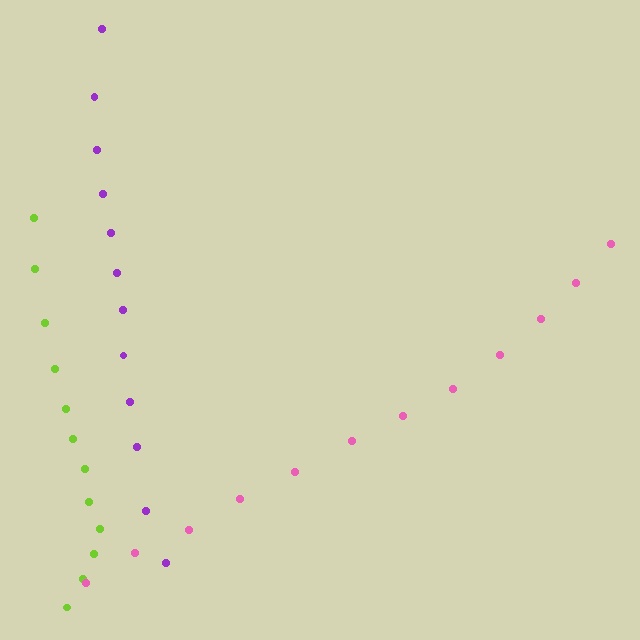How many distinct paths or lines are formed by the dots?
There are 3 distinct paths.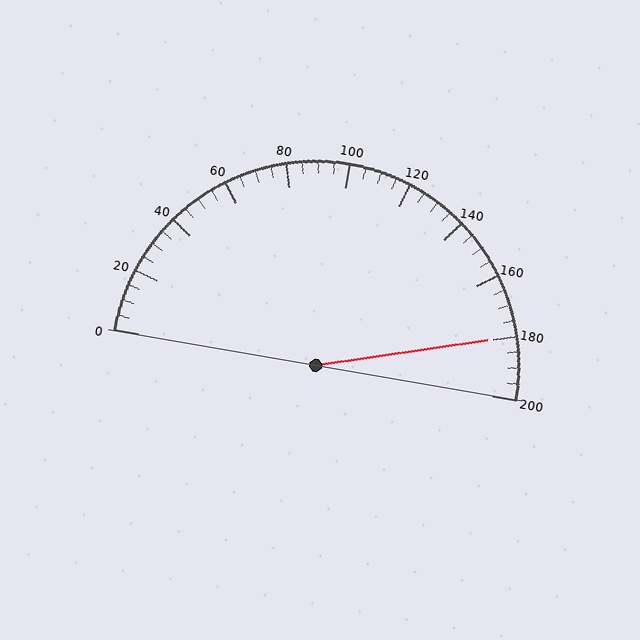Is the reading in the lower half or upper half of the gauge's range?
The reading is in the upper half of the range (0 to 200).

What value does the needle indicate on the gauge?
The needle indicates approximately 180.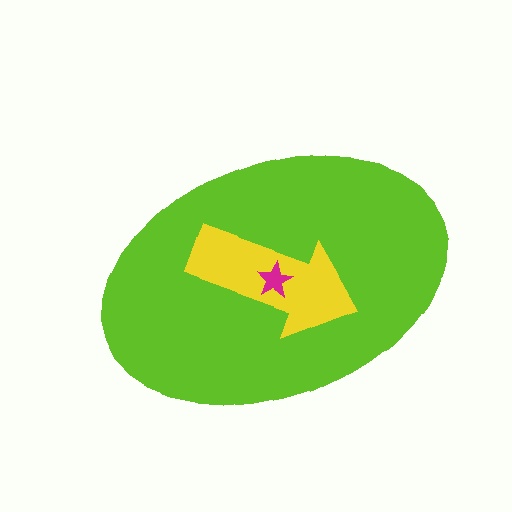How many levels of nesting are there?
3.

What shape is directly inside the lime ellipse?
The yellow arrow.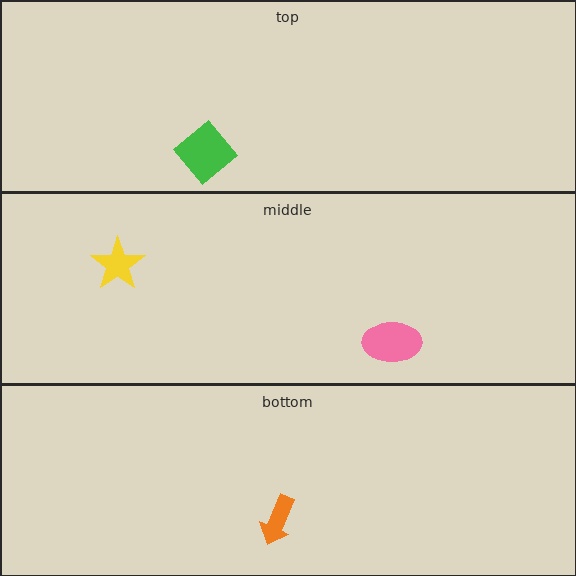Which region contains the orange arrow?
The bottom region.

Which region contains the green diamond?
The top region.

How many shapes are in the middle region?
2.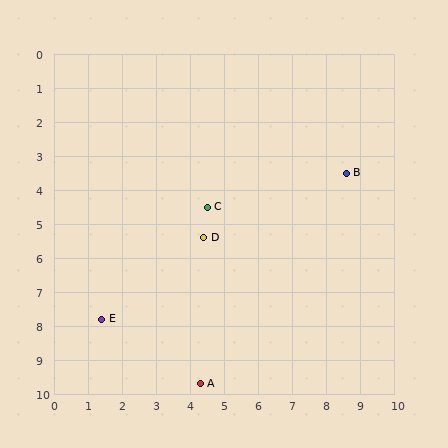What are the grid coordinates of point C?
Point C is at approximately (4.5, 4.5).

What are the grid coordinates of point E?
Point E is at approximately (1.4, 7.8).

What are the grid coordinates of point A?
Point A is at approximately (4.3, 9.7).